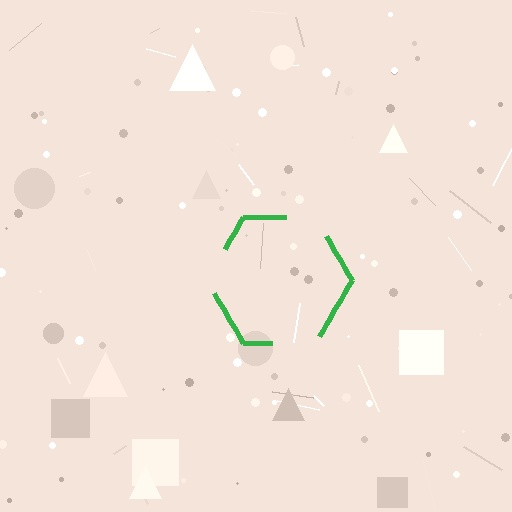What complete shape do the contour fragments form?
The contour fragments form a hexagon.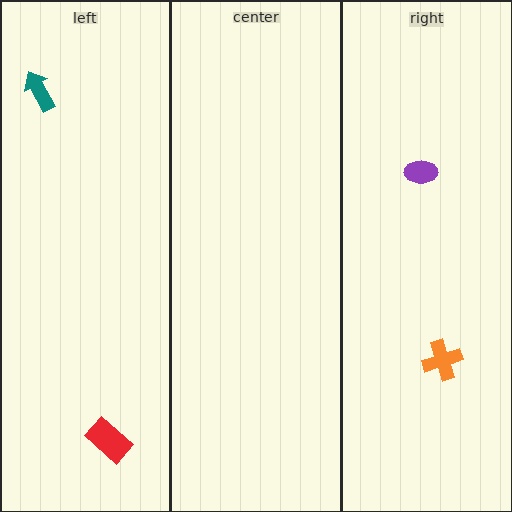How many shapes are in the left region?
2.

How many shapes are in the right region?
2.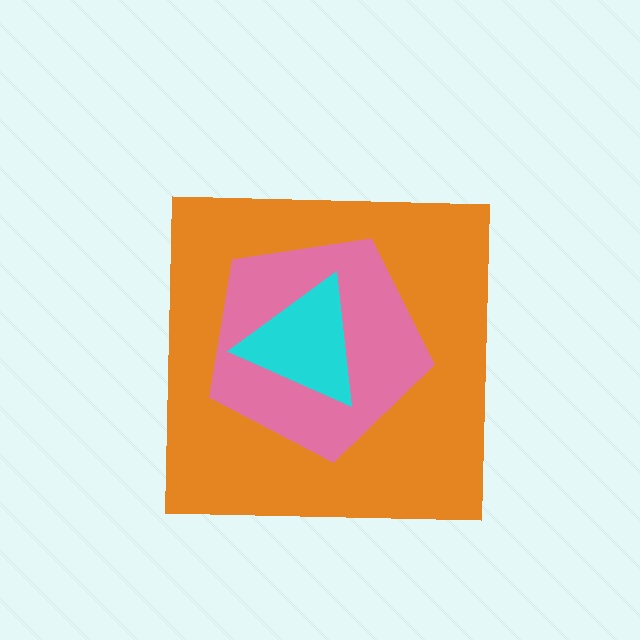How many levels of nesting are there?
3.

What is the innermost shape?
The cyan triangle.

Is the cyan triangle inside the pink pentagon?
Yes.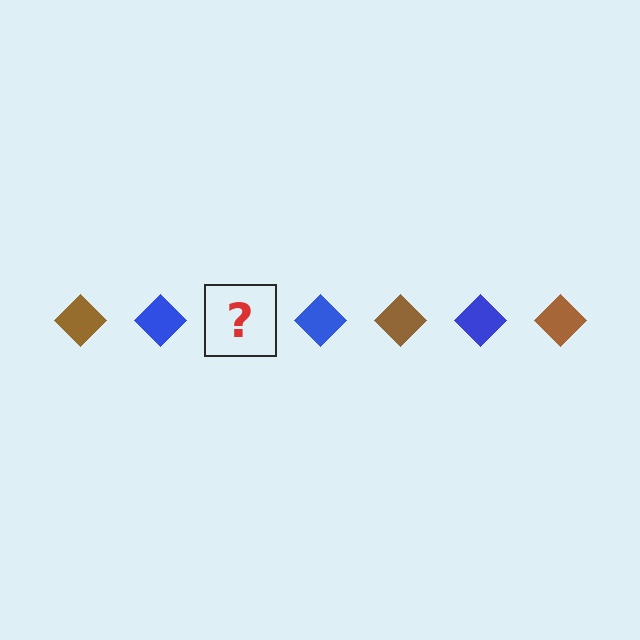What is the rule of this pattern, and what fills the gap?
The rule is that the pattern cycles through brown, blue diamonds. The gap should be filled with a brown diamond.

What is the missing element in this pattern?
The missing element is a brown diamond.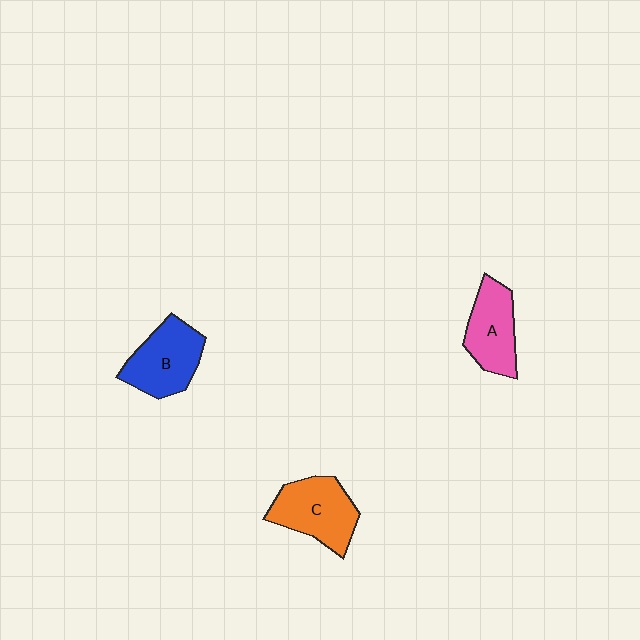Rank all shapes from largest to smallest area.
From largest to smallest: C (orange), B (blue), A (pink).